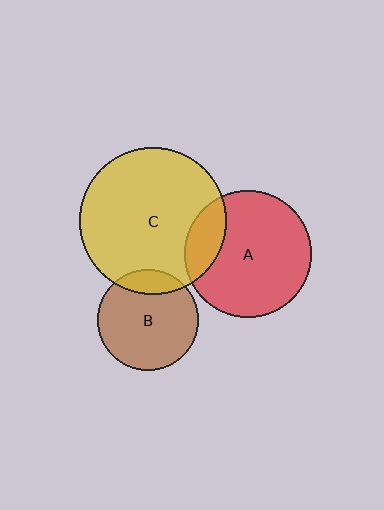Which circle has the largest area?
Circle C (yellow).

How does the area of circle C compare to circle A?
Approximately 1.3 times.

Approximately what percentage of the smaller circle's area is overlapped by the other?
Approximately 20%.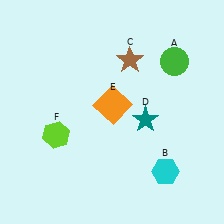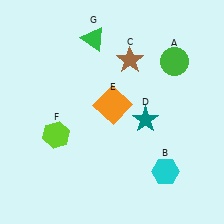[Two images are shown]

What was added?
A green triangle (G) was added in Image 2.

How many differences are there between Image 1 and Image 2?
There is 1 difference between the two images.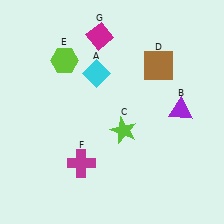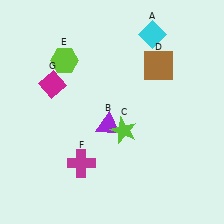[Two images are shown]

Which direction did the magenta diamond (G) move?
The magenta diamond (G) moved down.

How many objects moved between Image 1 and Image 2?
3 objects moved between the two images.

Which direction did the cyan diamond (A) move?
The cyan diamond (A) moved right.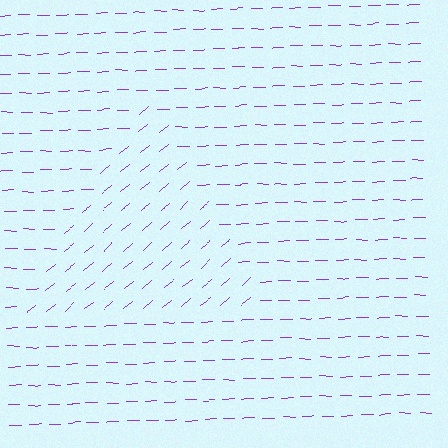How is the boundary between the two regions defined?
The boundary is defined purely by a change in line orientation (approximately 39 degrees difference). All lines are the same color and thickness.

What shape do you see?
I see a triangle.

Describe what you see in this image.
The image is filled with small purple line segments. A triangle region in the image has lines oriented differently from the surrounding lines, creating a visible texture boundary.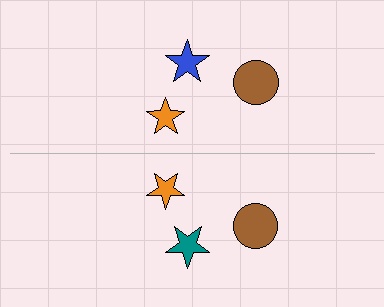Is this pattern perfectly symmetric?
No, the pattern is not perfectly symmetric. The teal star on the bottom side breaks the symmetry — its mirror counterpart is blue.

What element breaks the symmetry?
The teal star on the bottom side breaks the symmetry — its mirror counterpart is blue.